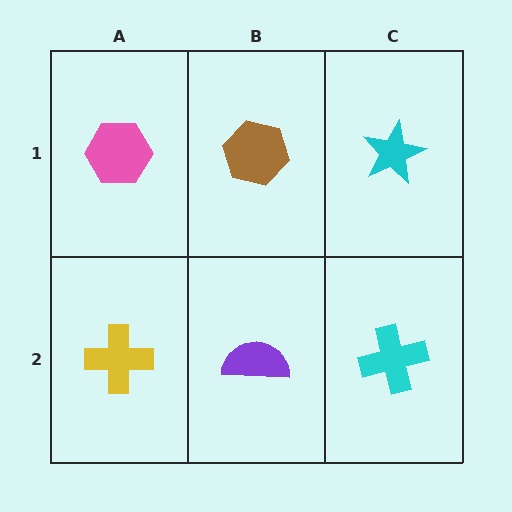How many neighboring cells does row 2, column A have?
2.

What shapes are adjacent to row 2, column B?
A brown hexagon (row 1, column B), a yellow cross (row 2, column A), a cyan cross (row 2, column C).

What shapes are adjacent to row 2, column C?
A cyan star (row 1, column C), a purple semicircle (row 2, column B).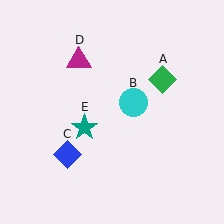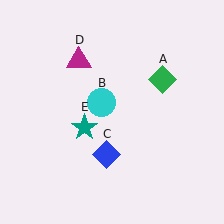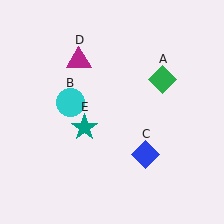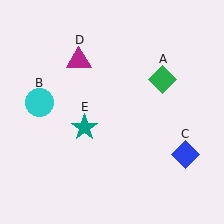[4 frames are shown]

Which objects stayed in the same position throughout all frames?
Green diamond (object A) and magenta triangle (object D) and teal star (object E) remained stationary.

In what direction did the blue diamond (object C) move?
The blue diamond (object C) moved right.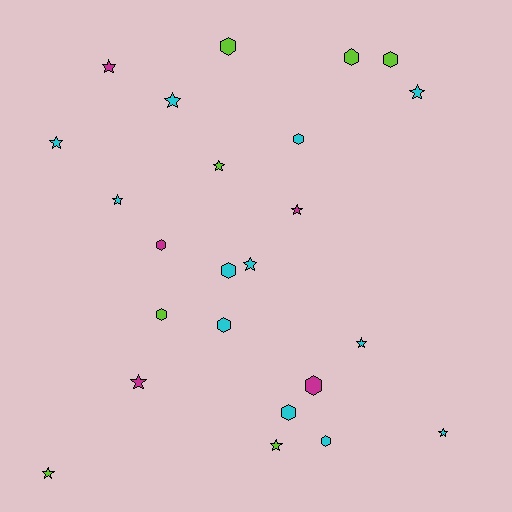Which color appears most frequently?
Cyan, with 12 objects.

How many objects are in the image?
There are 24 objects.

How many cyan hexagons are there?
There are 5 cyan hexagons.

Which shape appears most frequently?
Star, with 13 objects.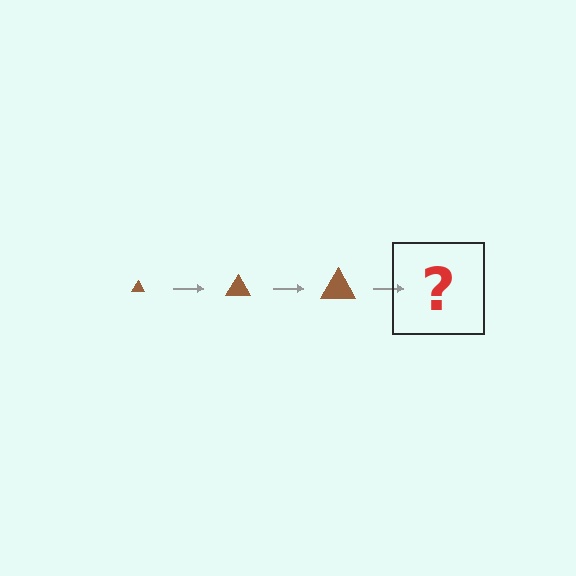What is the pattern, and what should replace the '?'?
The pattern is that the triangle gets progressively larger each step. The '?' should be a brown triangle, larger than the previous one.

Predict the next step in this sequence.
The next step is a brown triangle, larger than the previous one.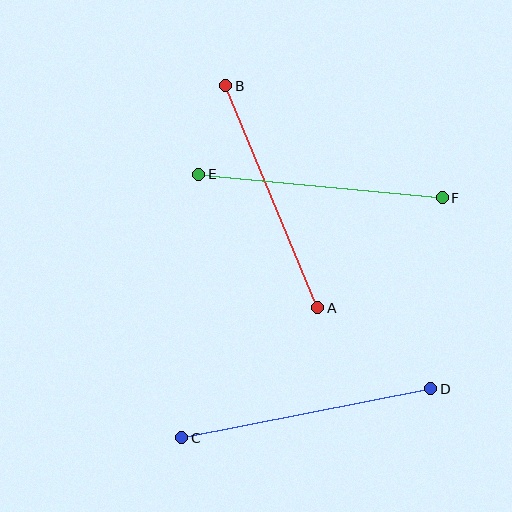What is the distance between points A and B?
The distance is approximately 240 pixels.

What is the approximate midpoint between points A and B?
The midpoint is at approximately (272, 197) pixels.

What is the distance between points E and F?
The distance is approximately 245 pixels.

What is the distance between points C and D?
The distance is approximately 254 pixels.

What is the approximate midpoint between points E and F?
The midpoint is at approximately (320, 186) pixels.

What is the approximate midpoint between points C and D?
The midpoint is at approximately (306, 413) pixels.